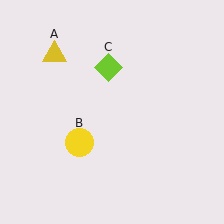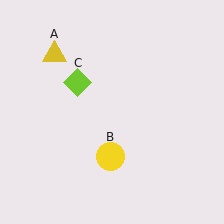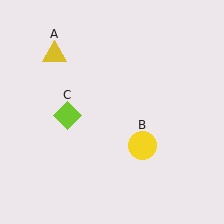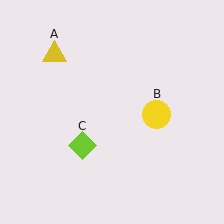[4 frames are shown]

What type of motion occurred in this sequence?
The yellow circle (object B), lime diamond (object C) rotated counterclockwise around the center of the scene.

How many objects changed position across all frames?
2 objects changed position: yellow circle (object B), lime diamond (object C).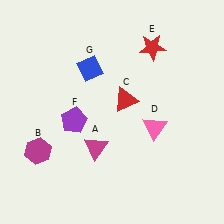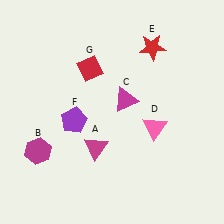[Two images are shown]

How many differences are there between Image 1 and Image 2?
There are 2 differences between the two images.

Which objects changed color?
C changed from red to magenta. G changed from blue to red.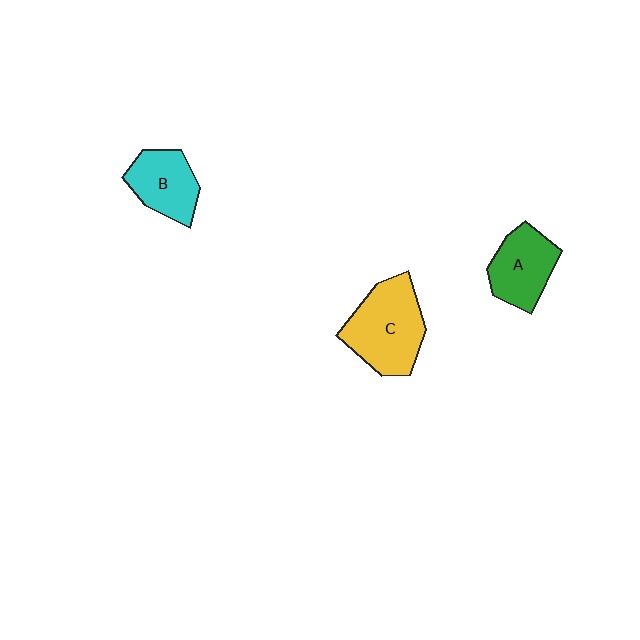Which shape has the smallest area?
Shape B (cyan).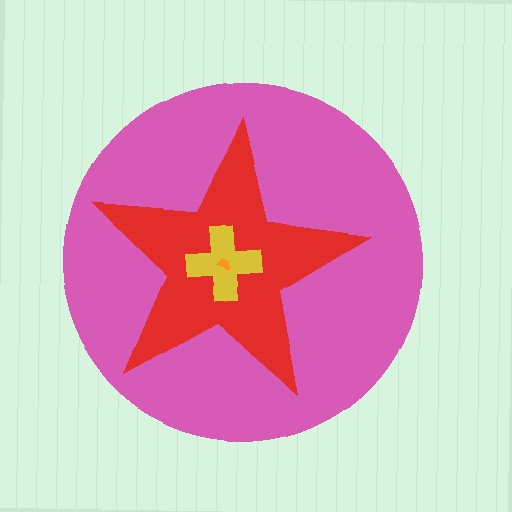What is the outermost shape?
The pink circle.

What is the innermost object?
The orange trapezoid.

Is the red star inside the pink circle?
Yes.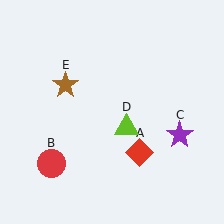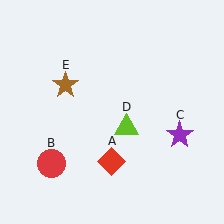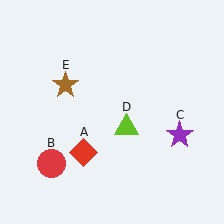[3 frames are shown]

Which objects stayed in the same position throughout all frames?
Red circle (object B) and purple star (object C) and lime triangle (object D) and brown star (object E) remained stationary.